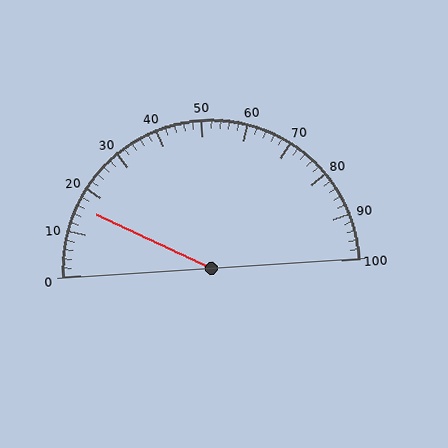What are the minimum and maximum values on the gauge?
The gauge ranges from 0 to 100.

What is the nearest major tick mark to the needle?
The nearest major tick mark is 20.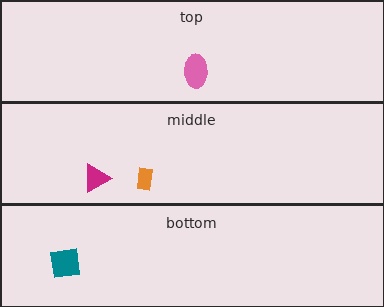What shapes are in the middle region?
The orange rectangle, the magenta triangle.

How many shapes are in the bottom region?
1.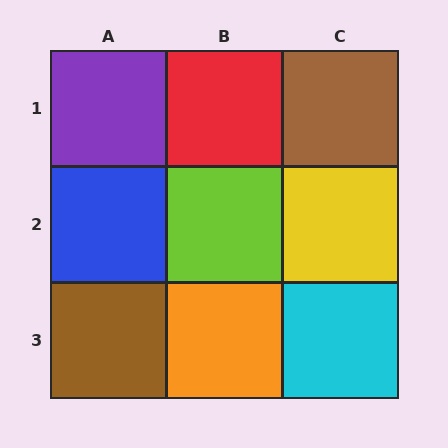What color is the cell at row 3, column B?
Orange.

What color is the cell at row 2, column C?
Yellow.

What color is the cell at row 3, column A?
Brown.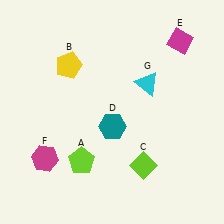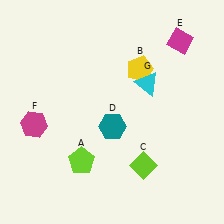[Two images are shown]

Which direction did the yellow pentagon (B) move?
The yellow pentagon (B) moved right.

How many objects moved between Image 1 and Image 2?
2 objects moved between the two images.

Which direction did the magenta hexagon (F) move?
The magenta hexagon (F) moved up.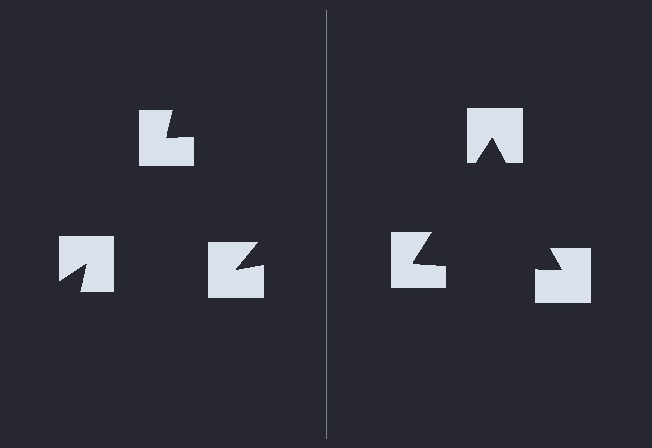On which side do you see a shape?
An illusory triangle appears on the right side. On the left side the wedge cuts are rotated, so no coherent shape forms.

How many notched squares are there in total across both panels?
6 — 3 on each side.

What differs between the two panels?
The notched squares are positioned identically on both sides; only the wedge orientations differ. On the right they align to a triangle; on the left they are misaligned.